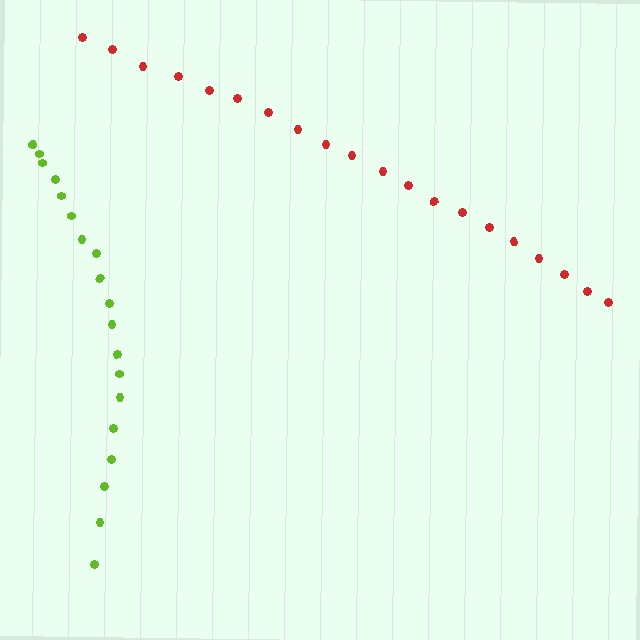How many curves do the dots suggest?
There are 2 distinct paths.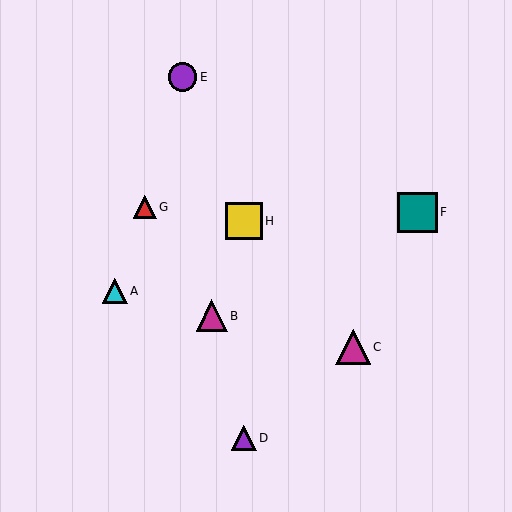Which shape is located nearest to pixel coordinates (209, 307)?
The magenta triangle (labeled B) at (212, 316) is nearest to that location.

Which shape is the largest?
The teal square (labeled F) is the largest.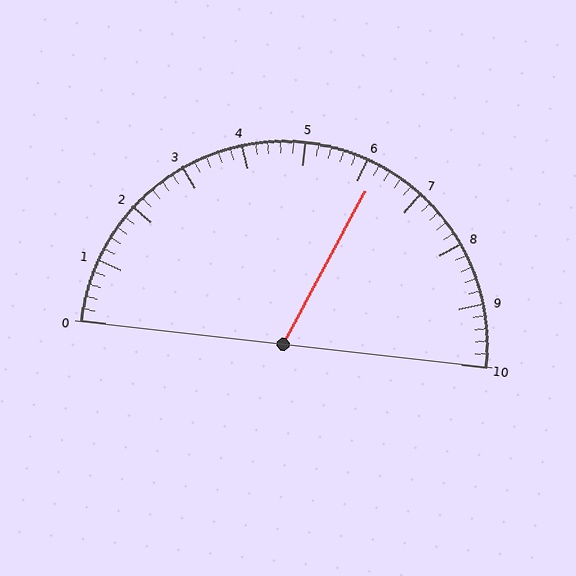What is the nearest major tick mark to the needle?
The nearest major tick mark is 6.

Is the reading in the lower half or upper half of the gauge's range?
The reading is in the upper half of the range (0 to 10).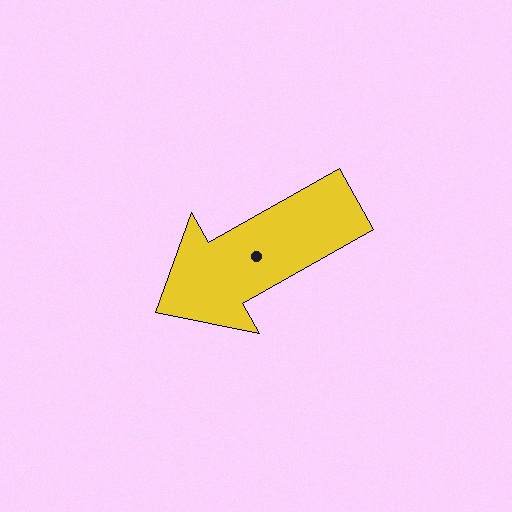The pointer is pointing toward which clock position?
Roughly 8 o'clock.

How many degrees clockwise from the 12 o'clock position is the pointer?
Approximately 241 degrees.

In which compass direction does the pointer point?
Southwest.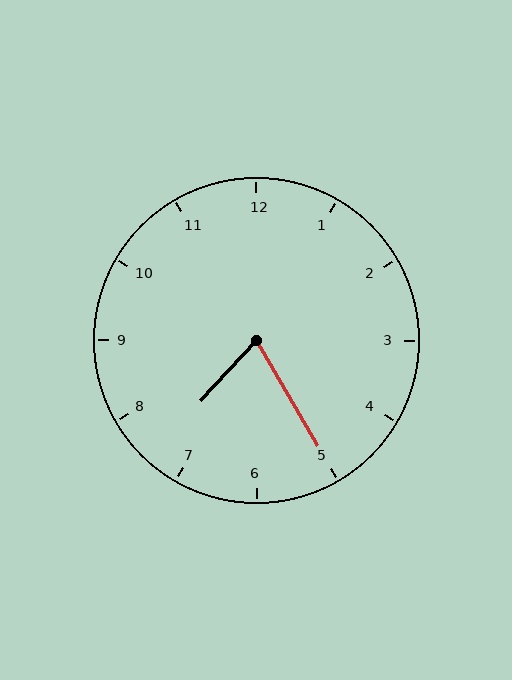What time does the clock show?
7:25.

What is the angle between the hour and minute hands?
Approximately 72 degrees.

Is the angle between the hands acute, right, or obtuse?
It is acute.